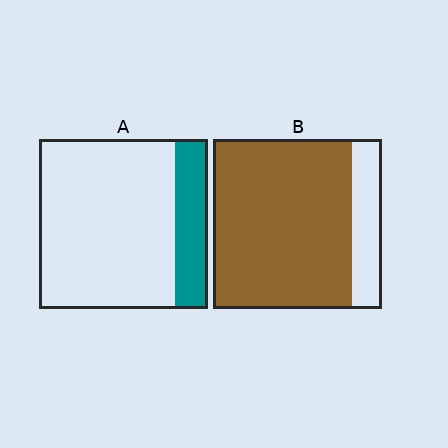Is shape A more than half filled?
No.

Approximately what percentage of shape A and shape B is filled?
A is approximately 20% and B is approximately 80%.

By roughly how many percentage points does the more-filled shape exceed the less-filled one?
By roughly 65 percentage points (B over A).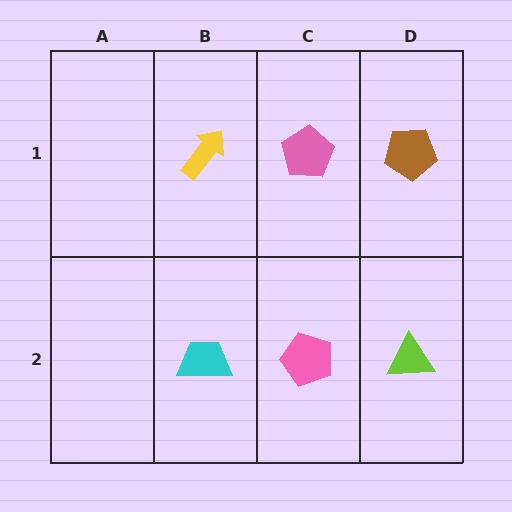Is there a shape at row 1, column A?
No, that cell is empty.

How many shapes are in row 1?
3 shapes.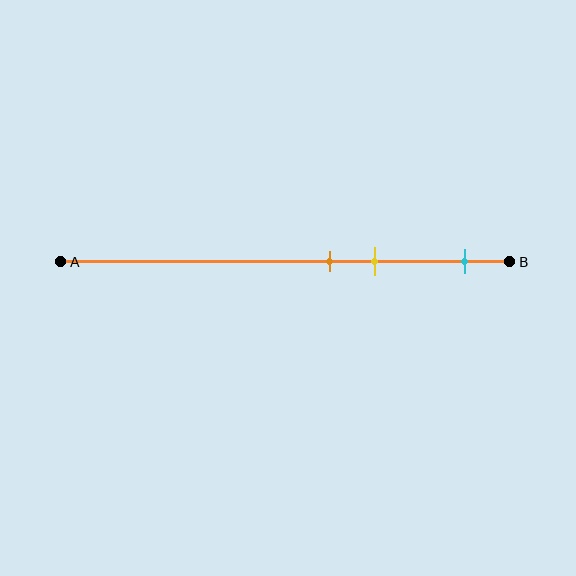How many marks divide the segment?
There are 3 marks dividing the segment.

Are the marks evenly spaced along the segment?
No, the marks are not evenly spaced.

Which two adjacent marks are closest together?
The orange and yellow marks are the closest adjacent pair.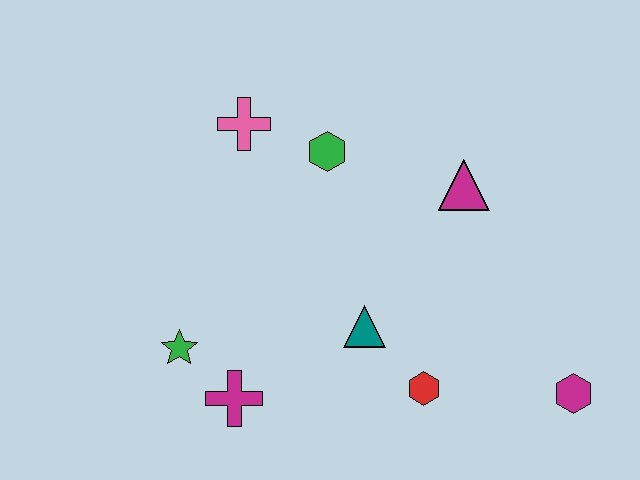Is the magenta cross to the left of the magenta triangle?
Yes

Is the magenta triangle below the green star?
No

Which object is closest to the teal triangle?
The red hexagon is closest to the teal triangle.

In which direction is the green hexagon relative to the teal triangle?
The green hexagon is above the teal triangle.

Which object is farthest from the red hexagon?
The pink cross is farthest from the red hexagon.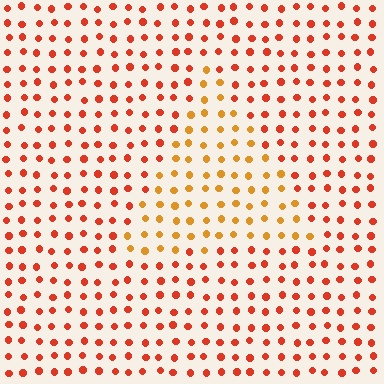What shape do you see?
I see a triangle.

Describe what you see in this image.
The image is filled with small red elements in a uniform arrangement. A triangle-shaped region is visible where the elements are tinted to a slightly different hue, forming a subtle color boundary.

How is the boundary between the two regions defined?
The boundary is defined purely by a slight shift in hue (about 30 degrees). Spacing, size, and orientation are identical on both sides.